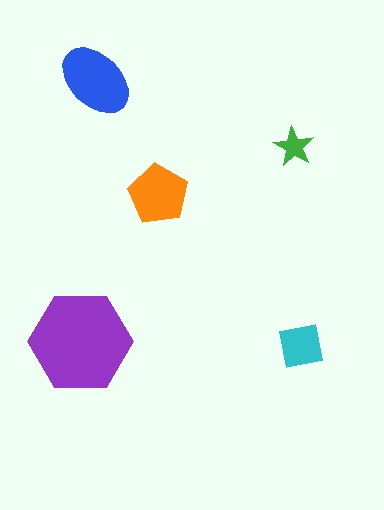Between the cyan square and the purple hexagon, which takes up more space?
The purple hexagon.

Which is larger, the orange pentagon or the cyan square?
The orange pentagon.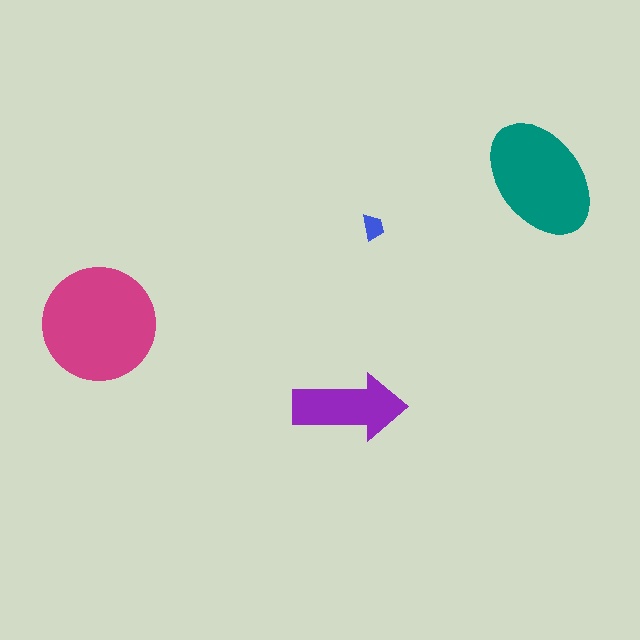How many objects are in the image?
There are 4 objects in the image.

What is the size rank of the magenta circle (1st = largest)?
1st.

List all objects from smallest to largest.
The blue trapezoid, the purple arrow, the teal ellipse, the magenta circle.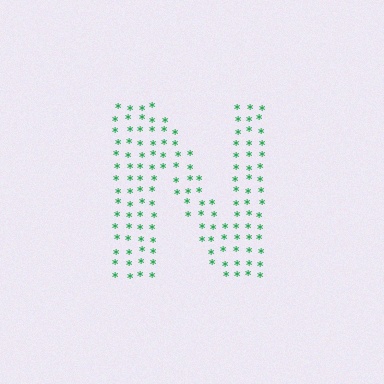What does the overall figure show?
The overall figure shows the letter N.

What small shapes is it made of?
It is made of small asterisks.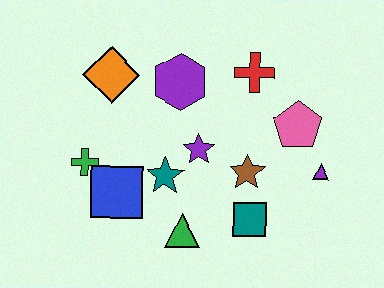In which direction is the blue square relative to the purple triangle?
The blue square is to the left of the purple triangle.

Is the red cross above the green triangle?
Yes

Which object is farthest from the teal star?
The purple triangle is farthest from the teal star.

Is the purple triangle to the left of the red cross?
No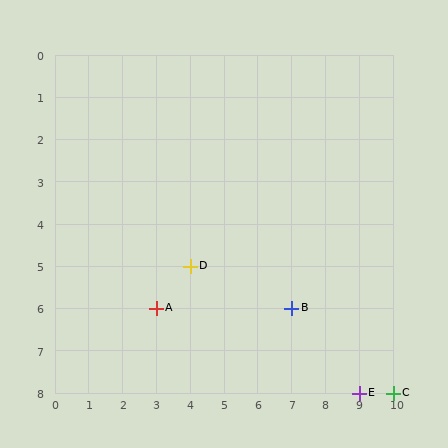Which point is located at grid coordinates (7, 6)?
Point B is at (7, 6).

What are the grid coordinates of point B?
Point B is at grid coordinates (7, 6).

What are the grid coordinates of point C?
Point C is at grid coordinates (10, 8).